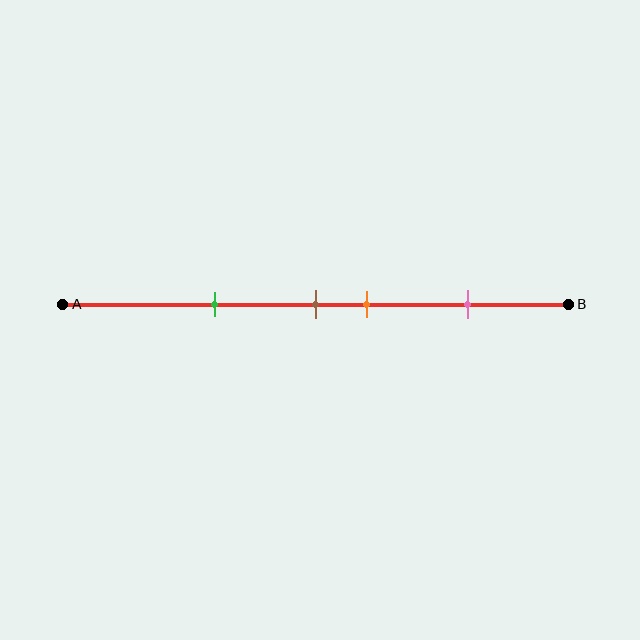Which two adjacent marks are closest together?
The brown and orange marks are the closest adjacent pair.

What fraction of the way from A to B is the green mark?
The green mark is approximately 30% (0.3) of the way from A to B.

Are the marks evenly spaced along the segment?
No, the marks are not evenly spaced.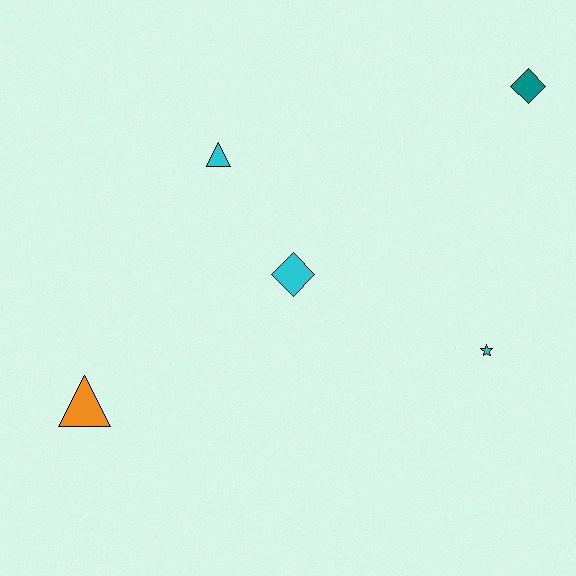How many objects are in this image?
There are 5 objects.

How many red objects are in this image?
There are no red objects.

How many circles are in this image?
There are no circles.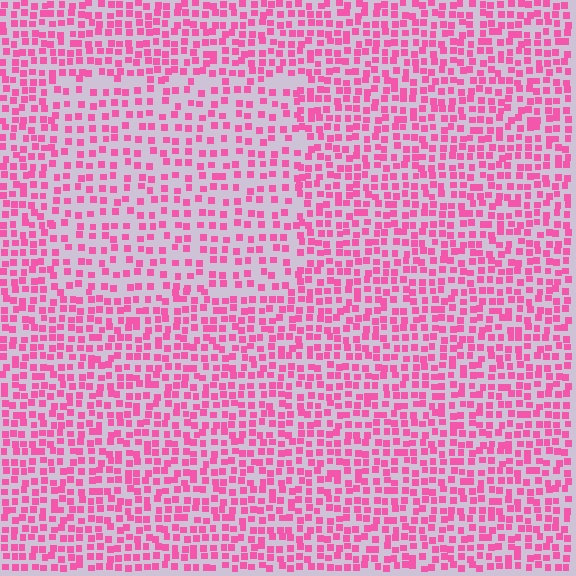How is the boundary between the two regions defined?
The boundary is defined by a change in element density (approximately 1.6x ratio). All elements are the same color, size, and shape.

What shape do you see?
I see a rectangle.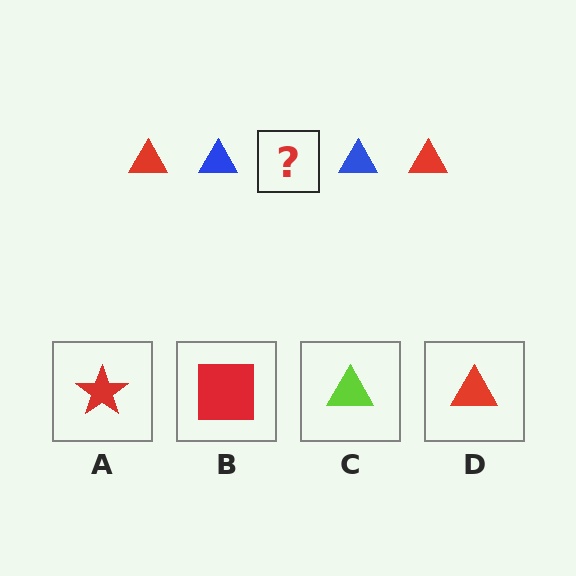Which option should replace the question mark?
Option D.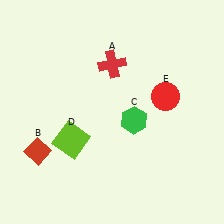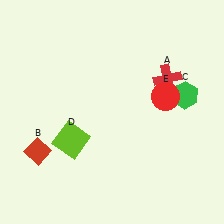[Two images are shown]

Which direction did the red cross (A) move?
The red cross (A) moved right.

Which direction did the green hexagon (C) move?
The green hexagon (C) moved right.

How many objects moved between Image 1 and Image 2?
2 objects moved between the two images.